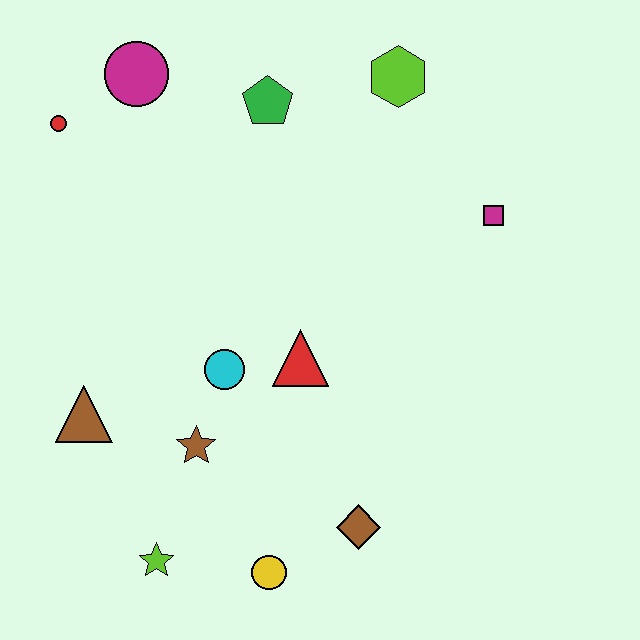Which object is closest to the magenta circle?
The red circle is closest to the magenta circle.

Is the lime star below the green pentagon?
Yes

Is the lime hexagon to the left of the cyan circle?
No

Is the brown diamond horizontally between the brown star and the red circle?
No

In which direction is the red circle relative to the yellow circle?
The red circle is above the yellow circle.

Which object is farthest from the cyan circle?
The lime hexagon is farthest from the cyan circle.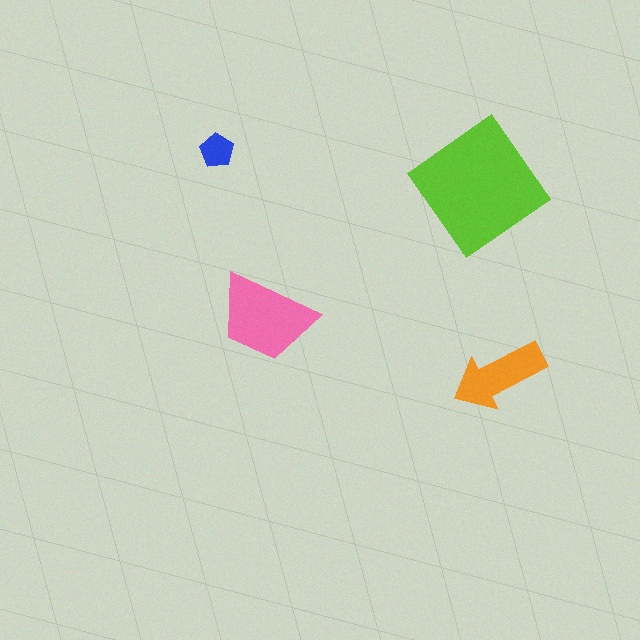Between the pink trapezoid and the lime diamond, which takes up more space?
The lime diamond.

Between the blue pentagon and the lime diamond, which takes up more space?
The lime diamond.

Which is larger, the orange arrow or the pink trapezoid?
The pink trapezoid.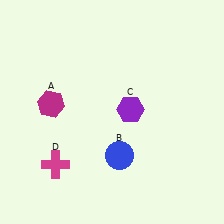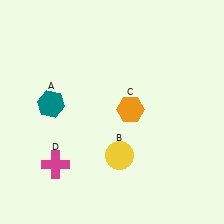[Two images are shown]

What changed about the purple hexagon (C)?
In Image 1, C is purple. In Image 2, it changed to orange.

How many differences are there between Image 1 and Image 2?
There are 3 differences between the two images.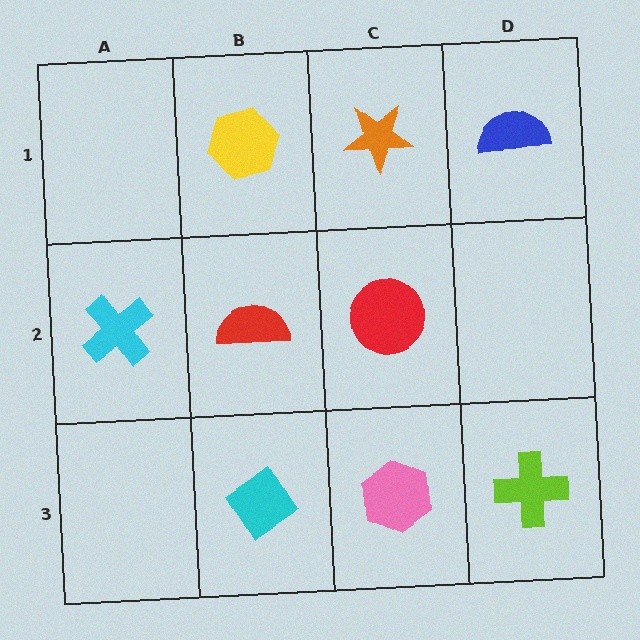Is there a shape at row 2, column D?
No, that cell is empty.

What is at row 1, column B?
A yellow hexagon.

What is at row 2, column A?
A cyan cross.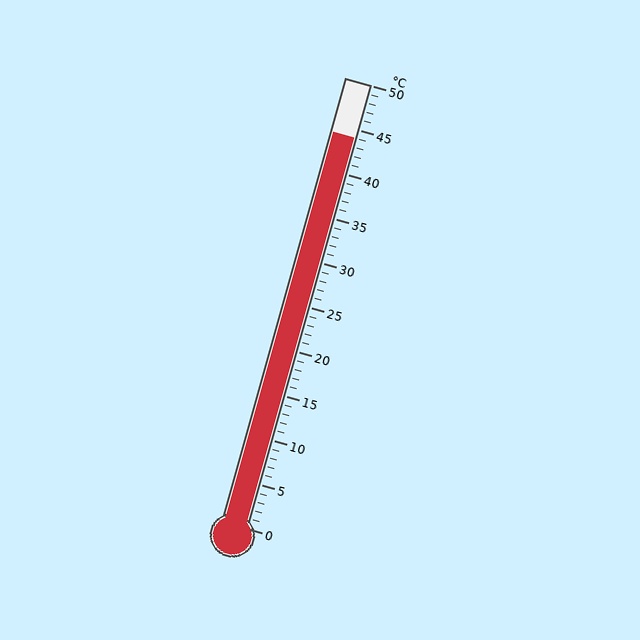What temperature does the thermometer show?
The thermometer shows approximately 44°C.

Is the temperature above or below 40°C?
The temperature is above 40°C.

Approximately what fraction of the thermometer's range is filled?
The thermometer is filled to approximately 90% of its range.